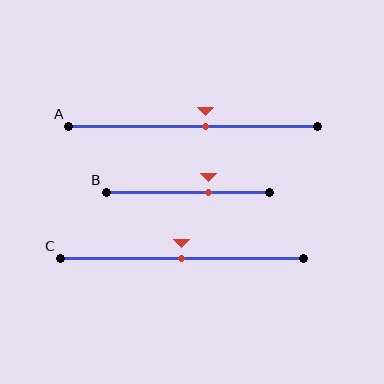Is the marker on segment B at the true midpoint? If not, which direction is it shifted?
No, the marker on segment B is shifted to the right by about 12% of the segment length.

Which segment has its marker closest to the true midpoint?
Segment C has its marker closest to the true midpoint.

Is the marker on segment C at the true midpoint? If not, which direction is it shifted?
Yes, the marker on segment C is at the true midpoint.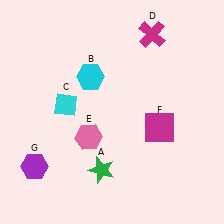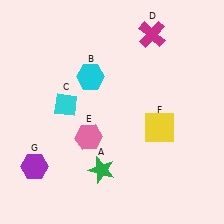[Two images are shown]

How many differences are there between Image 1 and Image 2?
There is 1 difference between the two images.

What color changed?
The square (F) changed from magenta in Image 1 to yellow in Image 2.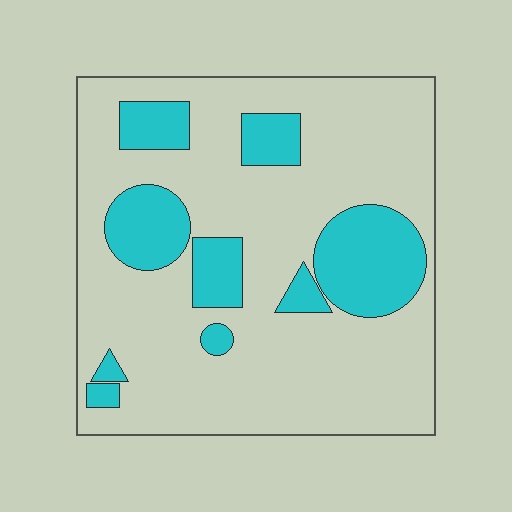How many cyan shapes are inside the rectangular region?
9.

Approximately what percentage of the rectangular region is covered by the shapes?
Approximately 25%.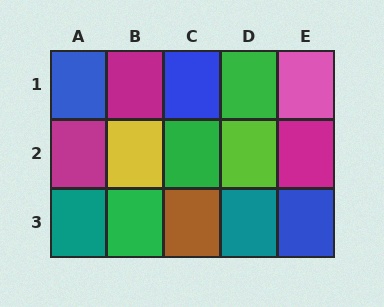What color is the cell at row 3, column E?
Blue.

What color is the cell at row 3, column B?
Green.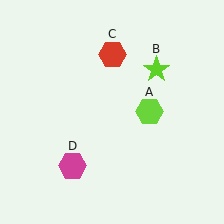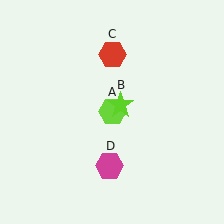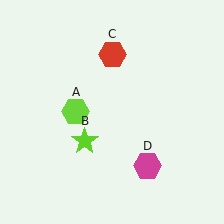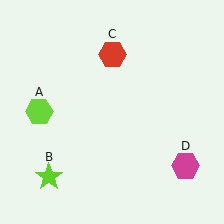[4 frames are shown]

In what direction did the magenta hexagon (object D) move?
The magenta hexagon (object D) moved right.